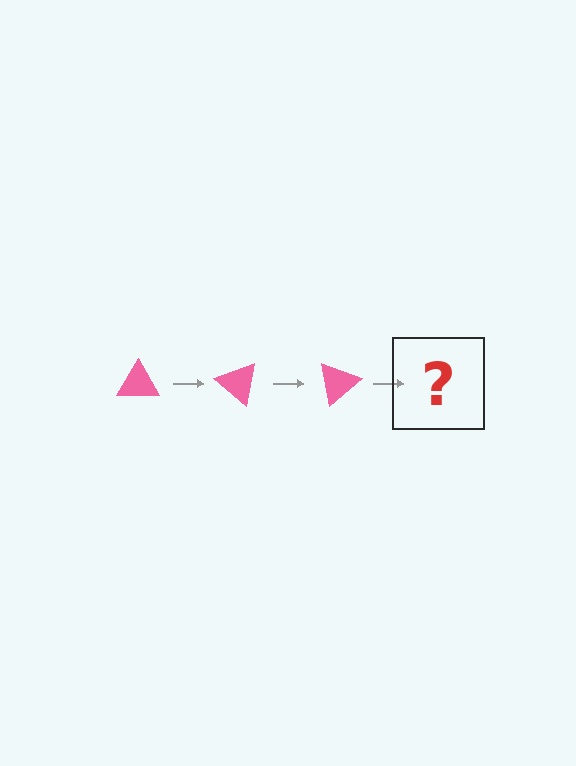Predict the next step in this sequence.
The next step is a pink triangle rotated 120 degrees.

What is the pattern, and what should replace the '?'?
The pattern is that the triangle rotates 40 degrees each step. The '?' should be a pink triangle rotated 120 degrees.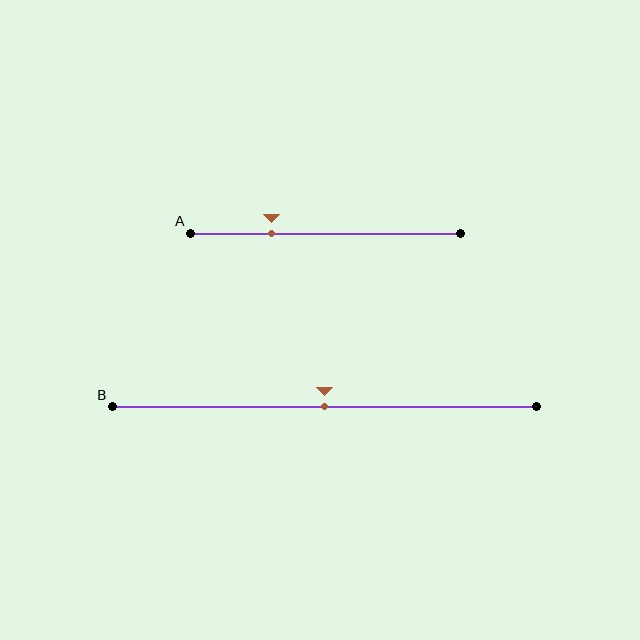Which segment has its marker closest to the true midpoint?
Segment B has its marker closest to the true midpoint.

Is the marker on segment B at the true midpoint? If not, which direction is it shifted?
Yes, the marker on segment B is at the true midpoint.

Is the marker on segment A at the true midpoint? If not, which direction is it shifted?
No, the marker on segment A is shifted to the left by about 20% of the segment length.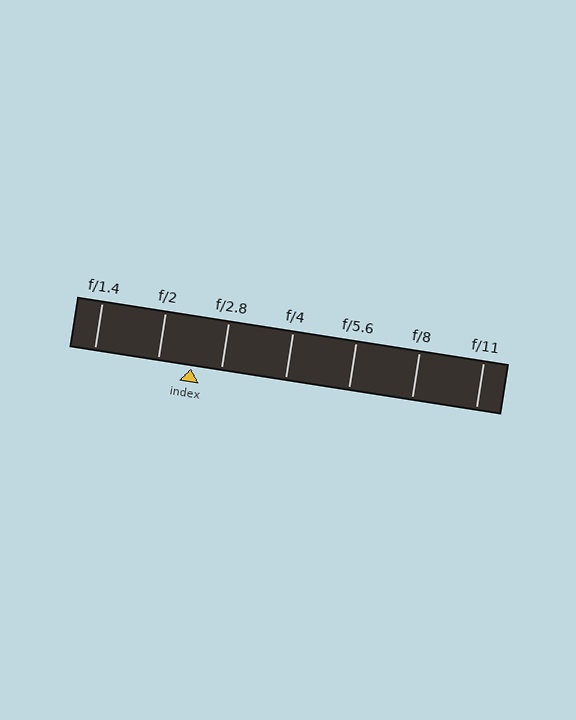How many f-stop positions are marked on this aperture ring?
There are 7 f-stop positions marked.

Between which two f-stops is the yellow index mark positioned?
The index mark is between f/2 and f/2.8.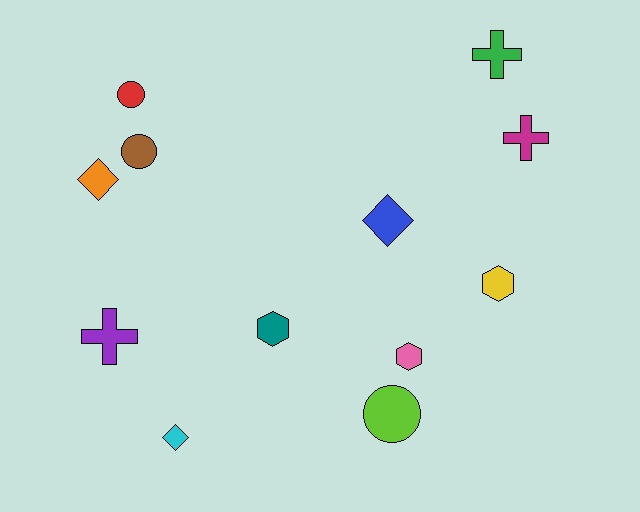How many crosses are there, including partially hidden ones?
There are 3 crosses.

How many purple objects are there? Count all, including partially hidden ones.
There is 1 purple object.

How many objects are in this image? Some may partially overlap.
There are 12 objects.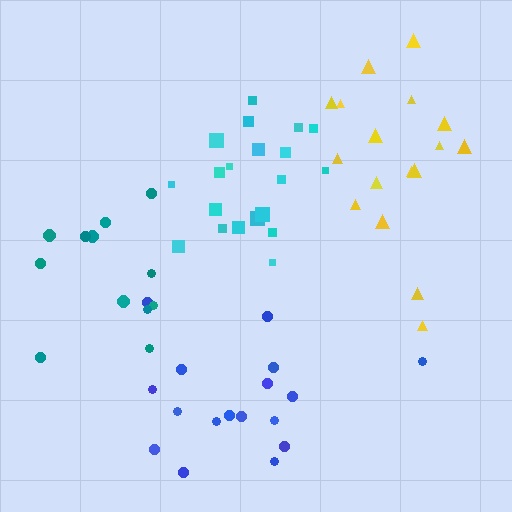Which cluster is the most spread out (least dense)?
Yellow.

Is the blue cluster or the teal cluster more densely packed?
Blue.